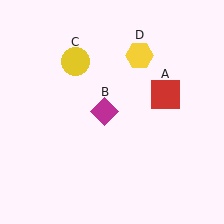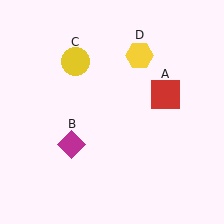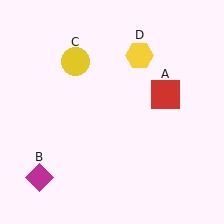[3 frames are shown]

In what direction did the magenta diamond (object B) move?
The magenta diamond (object B) moved down and to the left.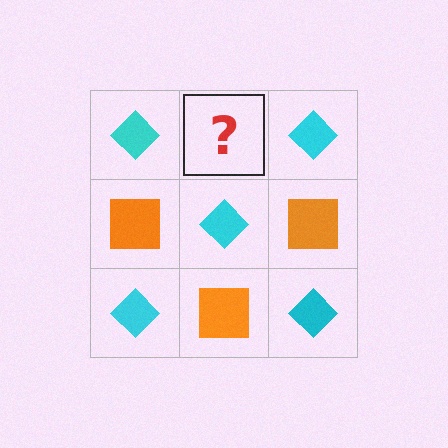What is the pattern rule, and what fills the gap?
The rule is that it alternates cyan diamond and orange square in a checkerboard pattern. The gap should be filled with an orange square.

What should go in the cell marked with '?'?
The missing cell should contain an orange square.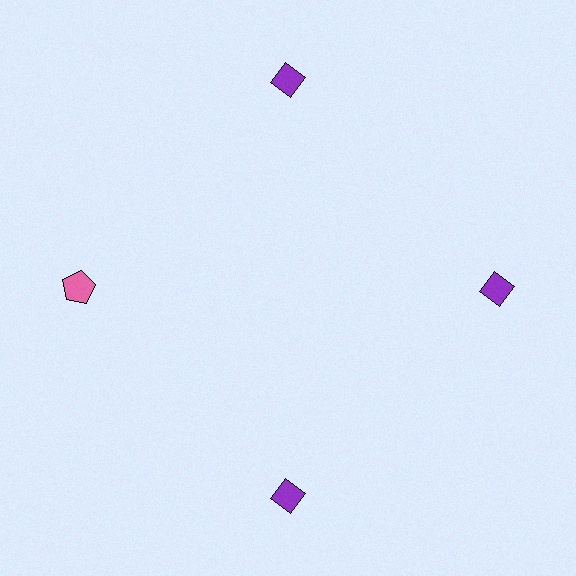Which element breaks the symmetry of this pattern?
The pink pentagon at roughly the 9 o'clock position breaks the symmetry. All other shapes are purple diamonds.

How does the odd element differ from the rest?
It differs in both color (pink instead of purple) and shape (pentagon instead of diamond).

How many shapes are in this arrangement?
There are 4 shapes arranged in a ring pattern.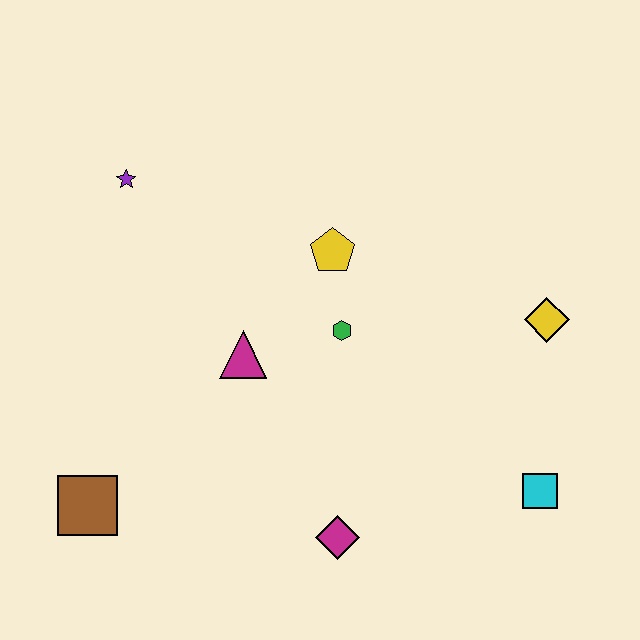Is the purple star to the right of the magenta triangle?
No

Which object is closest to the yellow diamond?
The cyan square is closest to the yellow diamond.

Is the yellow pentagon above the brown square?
Yes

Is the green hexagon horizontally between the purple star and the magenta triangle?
No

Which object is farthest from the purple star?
The cyan square is farthest from the purple star.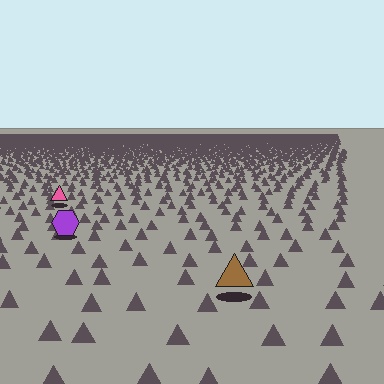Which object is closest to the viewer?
The brown triangle is closest. The texture marks near it are larger and more spread out.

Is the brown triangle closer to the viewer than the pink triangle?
Yes. The brown triangle is closer — you can tell from the texture gradient: the ground texture is coarser near it.